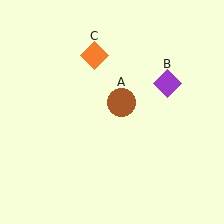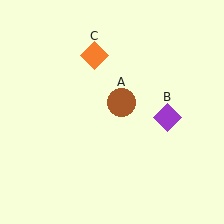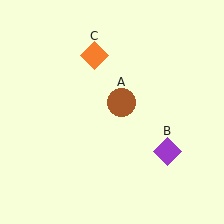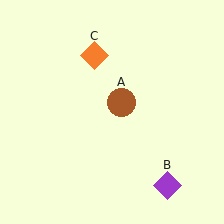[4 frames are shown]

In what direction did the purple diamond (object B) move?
The purple diamond (object B) moved down.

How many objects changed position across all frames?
1 object changed position: purple diamond (object B).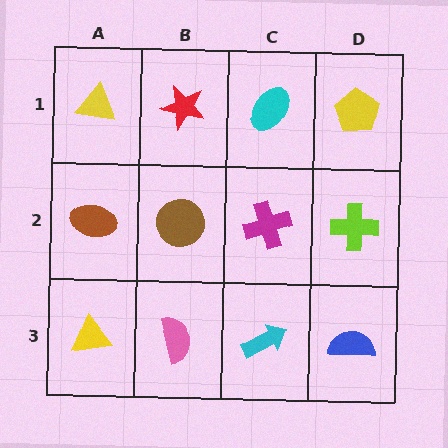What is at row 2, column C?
A magenta cross.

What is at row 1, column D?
A yellow pentagon.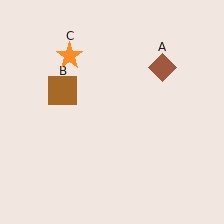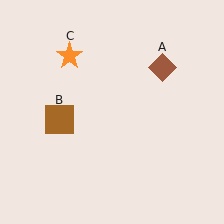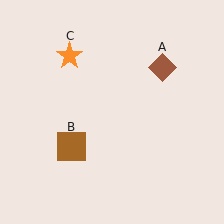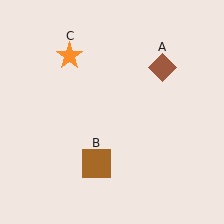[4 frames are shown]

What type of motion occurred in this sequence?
The brown square (object B) rotated counterclockwise around the center of the scene.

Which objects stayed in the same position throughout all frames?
Brown diamond (object A) and orange star (object C) remained stationary.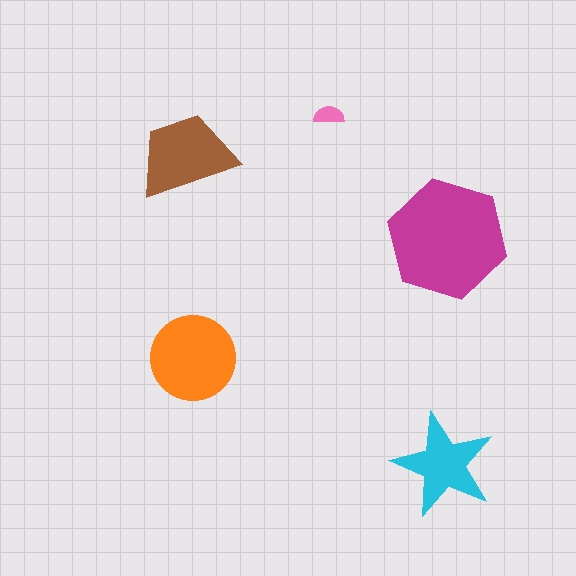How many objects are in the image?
There are 5 objects in the image.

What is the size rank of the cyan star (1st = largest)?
4th.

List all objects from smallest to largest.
The pink semicircle, the cyan star, the brown trapezoid, the orange circle, the magenta hexagon.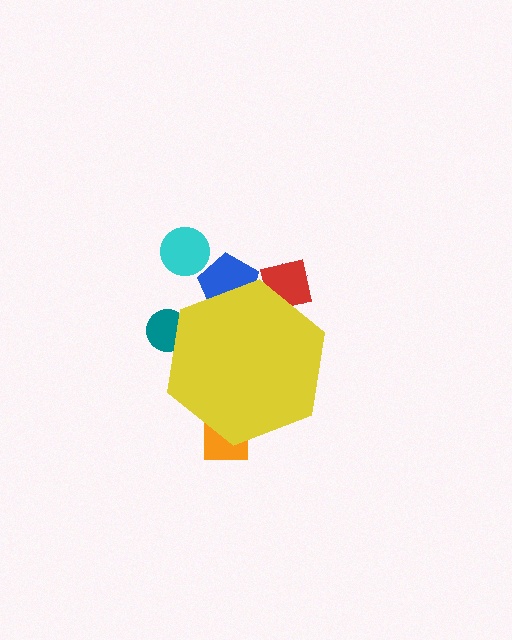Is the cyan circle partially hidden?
No, the cyan circle is fully visible.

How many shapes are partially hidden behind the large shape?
5 shapes are partially hidden.